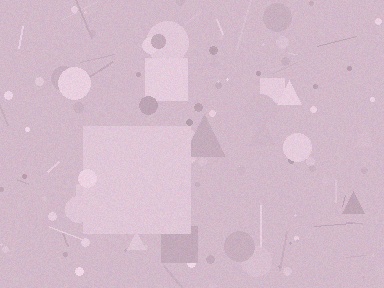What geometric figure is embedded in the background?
A square is embedded in the background.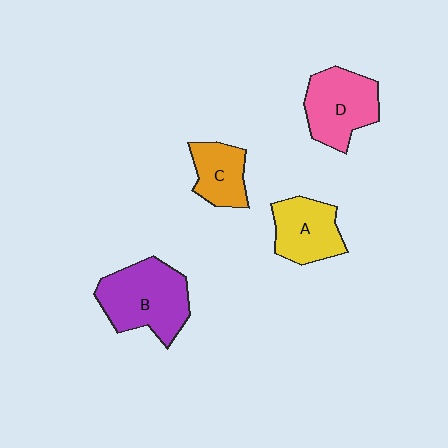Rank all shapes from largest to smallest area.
From largest to smallest: B (purple), D (pink), A (yellow), C (orange).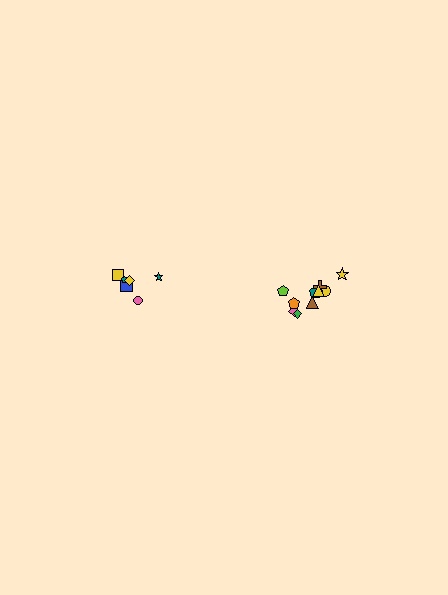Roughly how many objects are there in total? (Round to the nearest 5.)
Roughly 15 objects in total.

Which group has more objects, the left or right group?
The right group.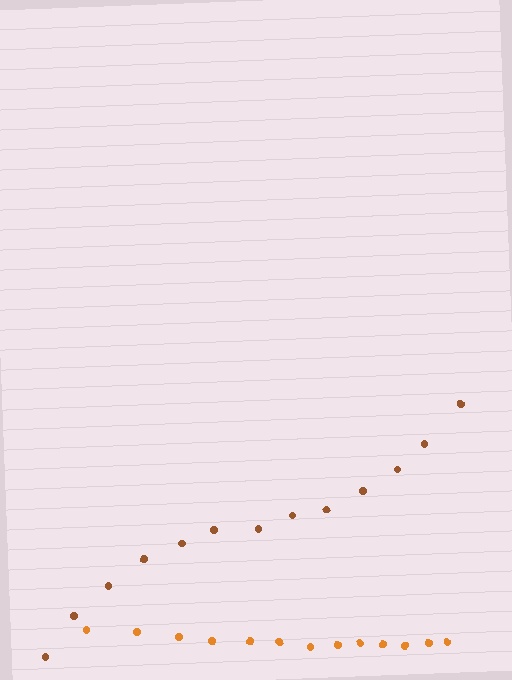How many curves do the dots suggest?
There are 2 distinct paths.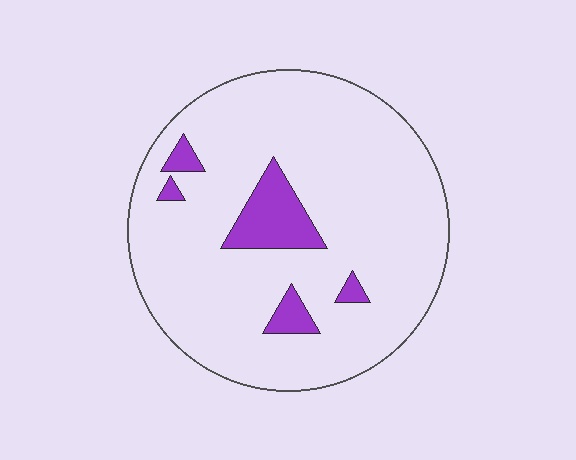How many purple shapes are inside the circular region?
5.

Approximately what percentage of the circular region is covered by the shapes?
Approximately 10%.